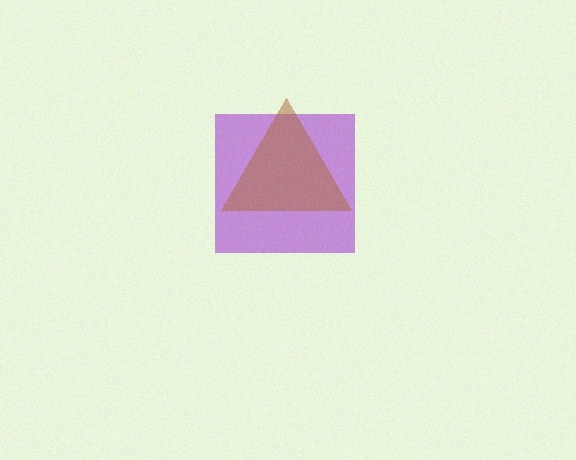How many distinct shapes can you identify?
There are 2 distinct shapes: a purple square, a brown triangle.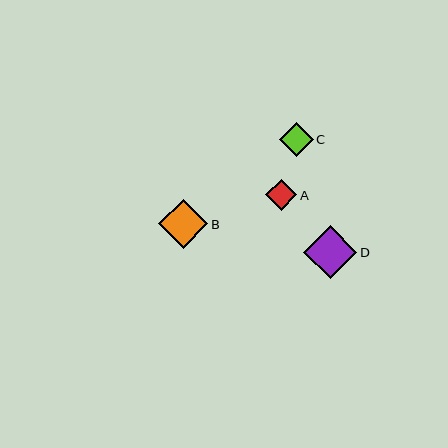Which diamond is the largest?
Diamond D is the largest with a size of approximately 54 pixels.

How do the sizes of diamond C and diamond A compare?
Diamond C and diamond A are approximately the same size.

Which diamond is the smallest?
Diamond A is the smallest with a size of approximately 31 pixels.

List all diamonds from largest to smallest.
From largest to smallest: D, B, C, A.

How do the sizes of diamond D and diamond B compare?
Diamond D and diamond B are approximately the same size.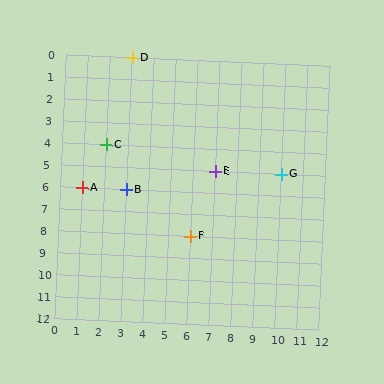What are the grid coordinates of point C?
Point C is at grid coordinates (2, 4).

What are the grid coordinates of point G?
Point G is at grid coordinates (10, 5).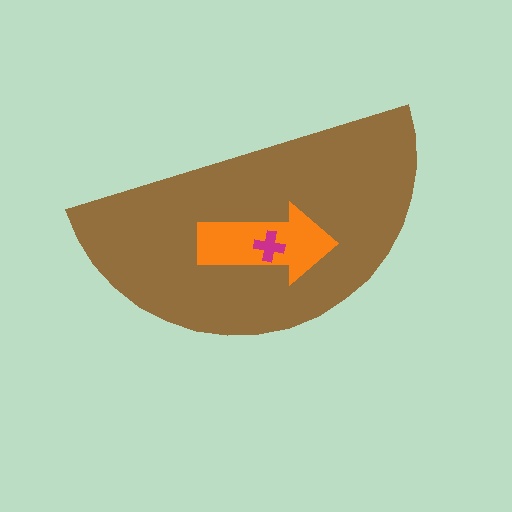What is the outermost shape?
The brown semicircle.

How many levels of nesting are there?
3.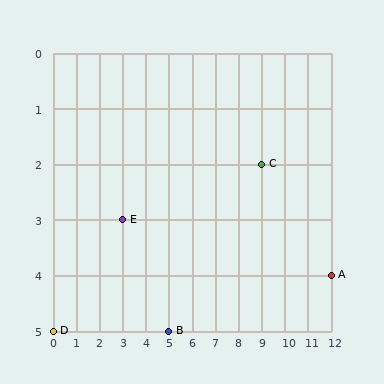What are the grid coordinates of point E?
Point E is at grid coordinates (3, 3).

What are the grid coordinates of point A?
Point A is at grid coordinates (12, 4).